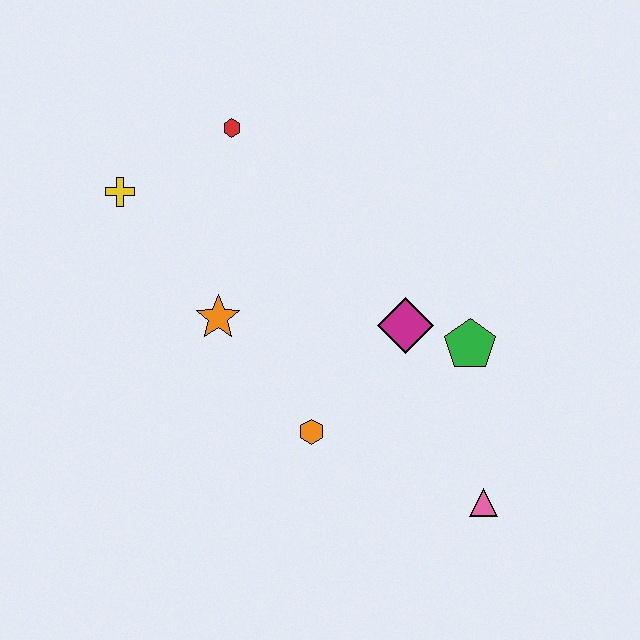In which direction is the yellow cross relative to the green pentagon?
The yellow cross is to the left of the green pentagon.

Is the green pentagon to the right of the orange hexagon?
Yes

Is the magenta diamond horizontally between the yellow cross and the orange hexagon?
No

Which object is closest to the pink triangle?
The green pentagon is closest to the pink triangle.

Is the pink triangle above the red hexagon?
No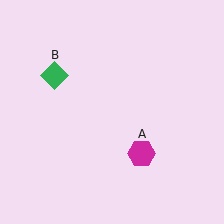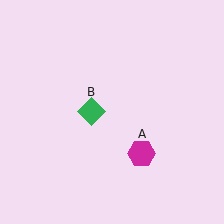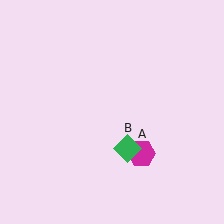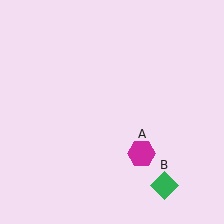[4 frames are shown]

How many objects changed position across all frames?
1 object changed position: green diamond (object B).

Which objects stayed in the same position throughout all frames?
Magenta hexagon (object A) remained stationary.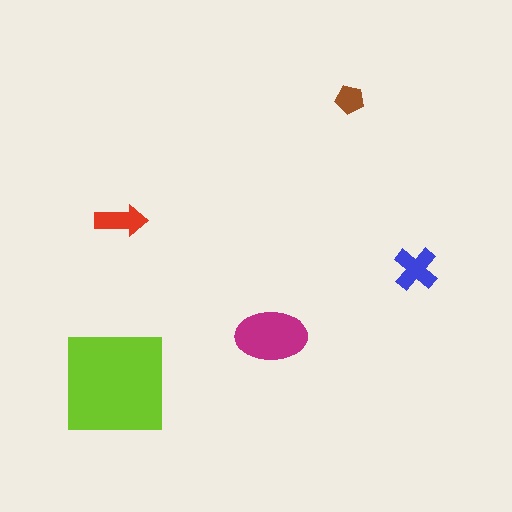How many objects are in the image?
There are 5 objects in the image.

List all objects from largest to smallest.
The lime square, the magenta ellipse, the blue cross, the red arrow, the brown pentagon.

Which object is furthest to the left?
The lime square is leftmost.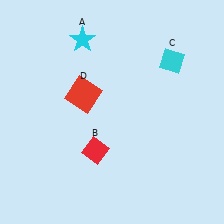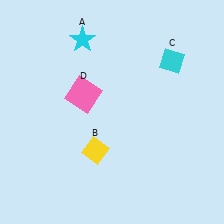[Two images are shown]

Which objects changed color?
B changed from red to yellow. D changed from red to pink.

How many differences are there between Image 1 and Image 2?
There are 2 differences between the two images.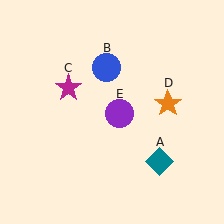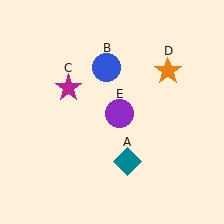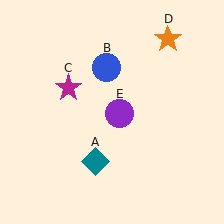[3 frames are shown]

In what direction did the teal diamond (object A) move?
The teal diamond (object A) moved left.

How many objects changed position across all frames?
2 objects changed position: teal diamond (object A), orange star (object D).